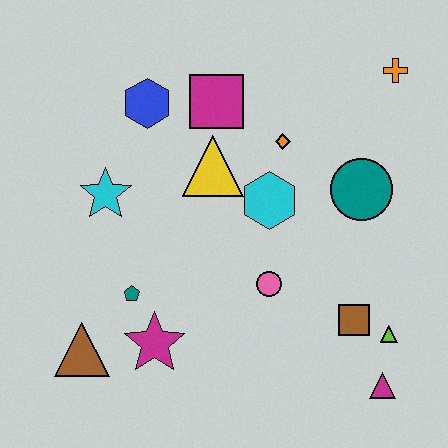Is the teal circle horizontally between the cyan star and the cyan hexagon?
No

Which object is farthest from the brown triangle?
The orange cross is farthest from the brown triangle.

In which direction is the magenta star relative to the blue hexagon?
The magenta star is below the blue hexagon.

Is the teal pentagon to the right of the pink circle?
No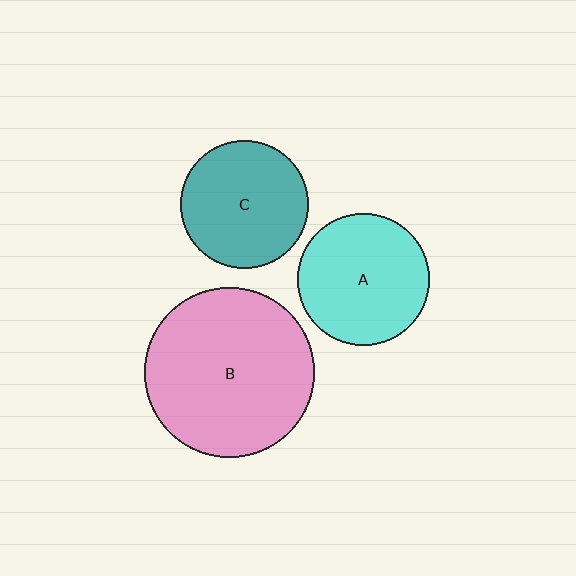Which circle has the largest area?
Circle B (pink).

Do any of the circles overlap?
No, none of the circles overlap.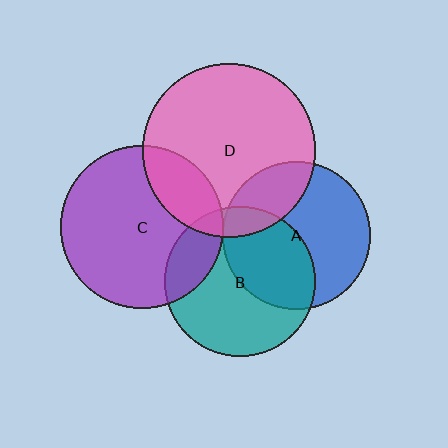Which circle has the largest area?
Circle D (pink).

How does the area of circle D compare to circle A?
Approximately 1.4 times.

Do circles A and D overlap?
Yes.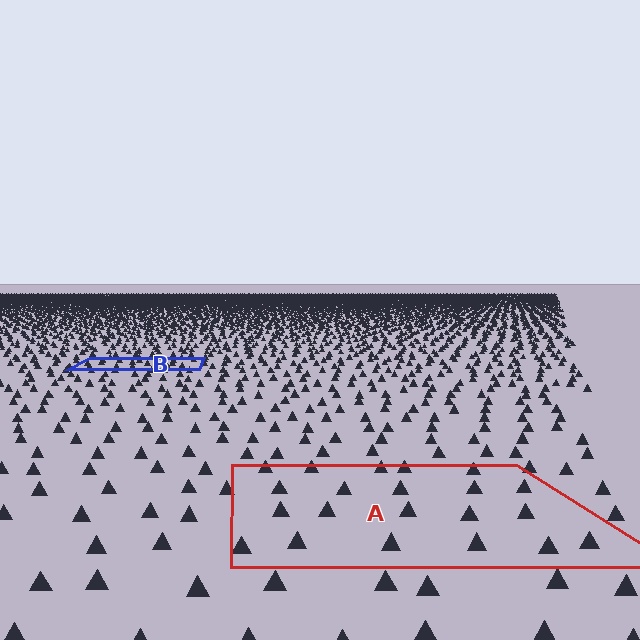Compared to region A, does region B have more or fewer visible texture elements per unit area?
Region B has more texture elements per unit area — they are packed more densely because it is farther away.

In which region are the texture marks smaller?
The texture marks are smaller in region B, because it is farther away.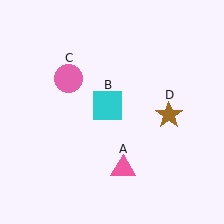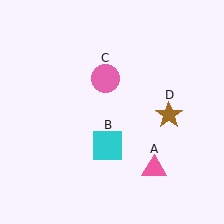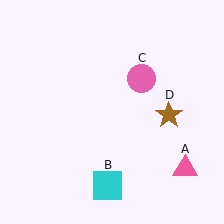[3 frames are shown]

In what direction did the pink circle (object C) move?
The pink circle (object C) moved right.